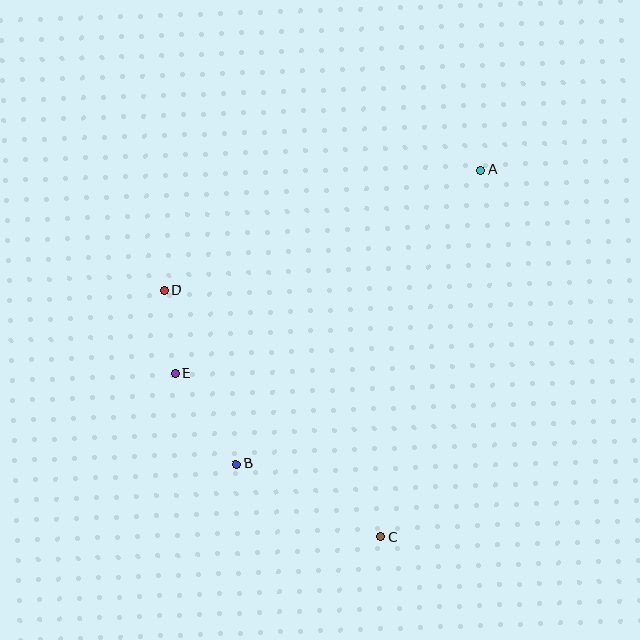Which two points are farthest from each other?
Points A and B are farthest from each other.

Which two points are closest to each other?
Points D and E are closest to each other.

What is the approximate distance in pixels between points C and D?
The distance between C and D is approximately 328 pixels.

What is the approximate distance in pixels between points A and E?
The distance between A and E is approximately 367 pixels.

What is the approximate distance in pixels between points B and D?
The distance between B and D is approximately 188 pixels.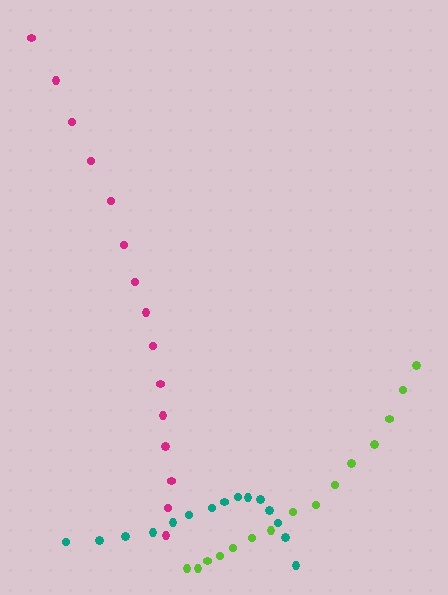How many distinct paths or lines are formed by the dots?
There are 3 distinct paths.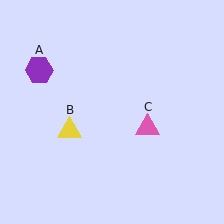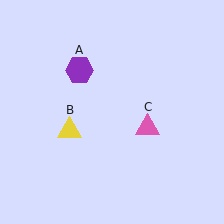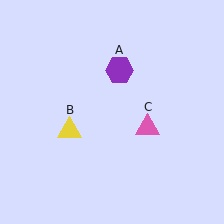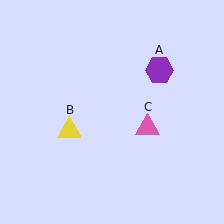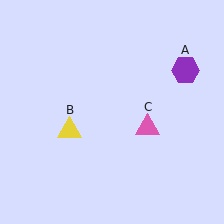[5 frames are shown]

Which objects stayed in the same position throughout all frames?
Yellow triangle (object B) and pink triangle (object C) remained stationary.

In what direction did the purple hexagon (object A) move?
The purple hexagon (object A) moved right.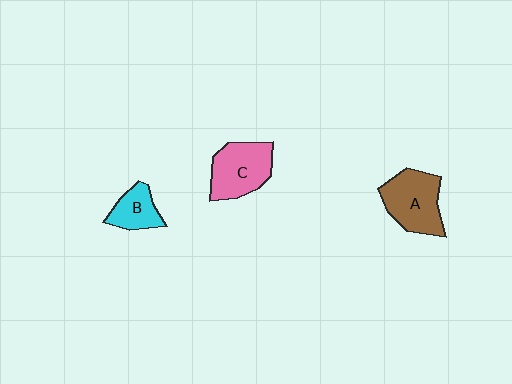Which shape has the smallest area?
Shape B (cyan).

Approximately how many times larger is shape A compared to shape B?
Approximately 1.8 times.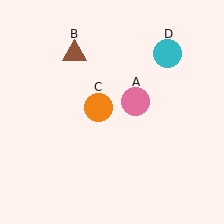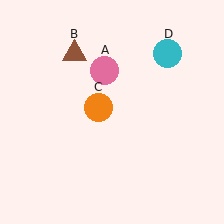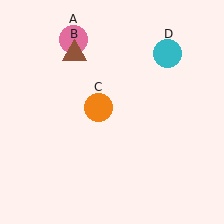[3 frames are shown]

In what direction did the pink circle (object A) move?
The pink circle (object A) moved up and to the left.